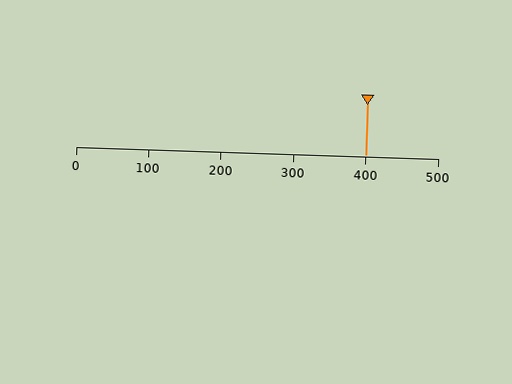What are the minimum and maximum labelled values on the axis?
The axis runs from 0 to 500.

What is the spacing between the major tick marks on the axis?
The major ticks are spaced 100 apart.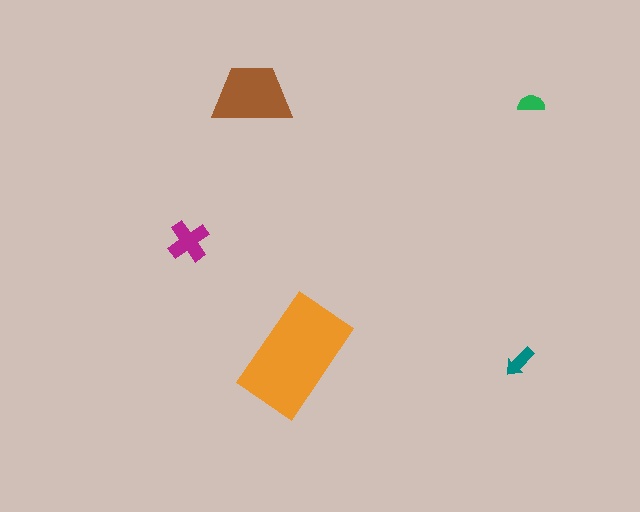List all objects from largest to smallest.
The orange rectangle, the brown trapezoid, the magenta cross, the teal arrow, the green semicircle.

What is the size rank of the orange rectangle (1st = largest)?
1st.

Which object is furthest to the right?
The green semicircle is rightmost.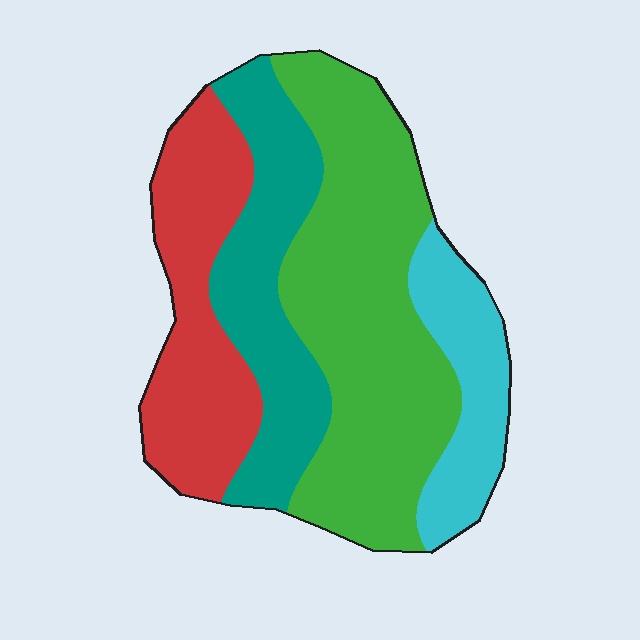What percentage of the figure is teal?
Teal takes up about one fifth (1/5) of the figure.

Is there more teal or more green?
Green.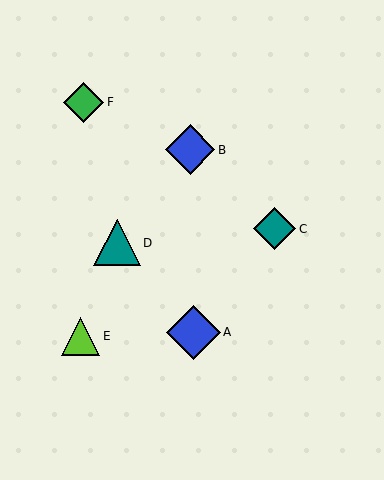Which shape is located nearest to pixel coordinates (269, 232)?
The teal diamond (labeled C) at (274, 229) is nearest to that location.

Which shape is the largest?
The blue diamond (labeled A) is the largest.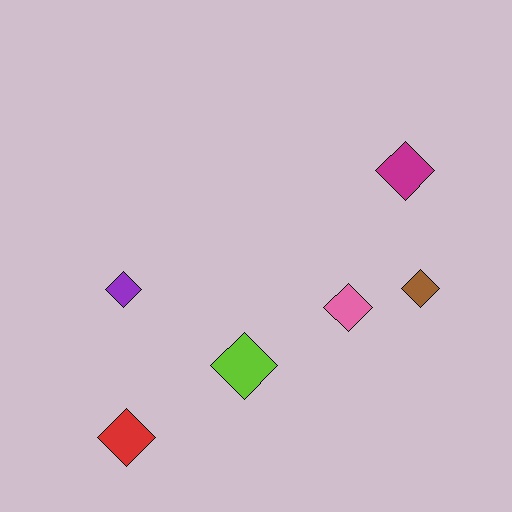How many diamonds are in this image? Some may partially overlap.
There are 6 diamonds.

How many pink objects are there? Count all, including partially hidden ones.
There is 1 pink object.